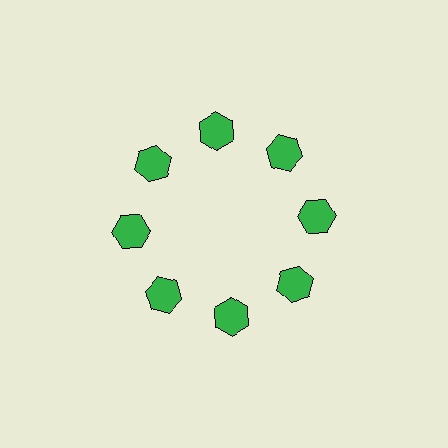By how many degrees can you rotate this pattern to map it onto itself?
The pattern maps onto itself every 45 degrees of rotation.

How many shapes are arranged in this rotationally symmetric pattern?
There are 8 shapes, arranged in 8 groups of 1.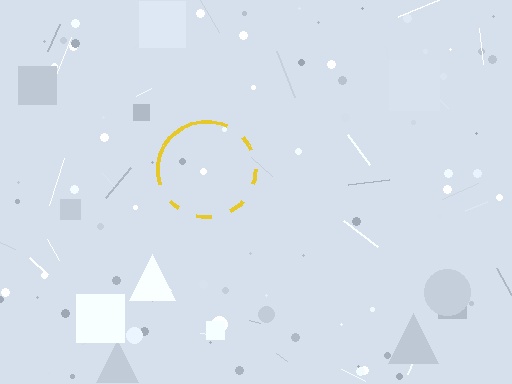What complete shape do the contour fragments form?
The contour fragments form a circle.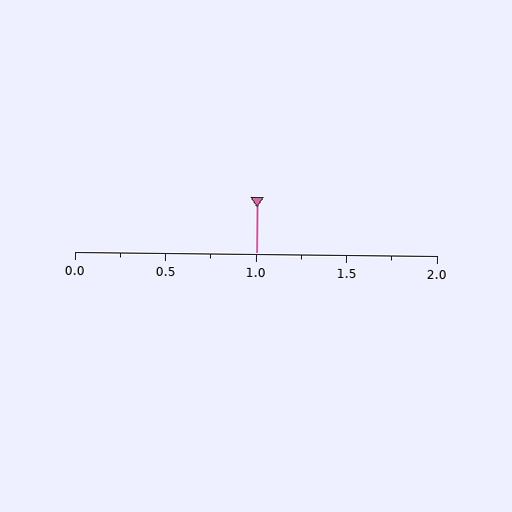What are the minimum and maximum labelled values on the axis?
The axis runs from 0.0 to 2.0.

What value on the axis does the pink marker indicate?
The marker indicates approximately 1.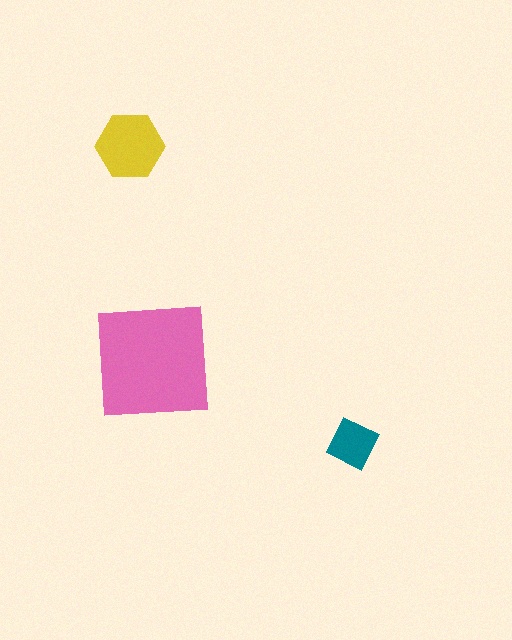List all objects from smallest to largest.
The teal diamond, the yellow hexagon, the pink square.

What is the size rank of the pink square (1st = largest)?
1st.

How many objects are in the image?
There are 3 objects in the image.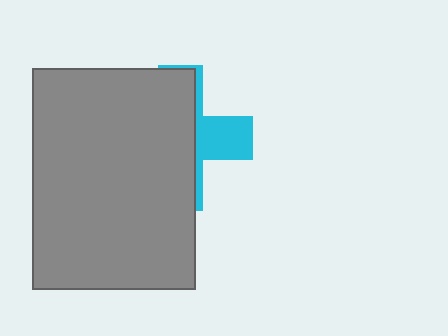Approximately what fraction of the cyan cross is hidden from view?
Roughly 69% of the cyan cross is hidden behind the gray rectangle.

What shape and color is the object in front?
The object in front is a gray rectangle.